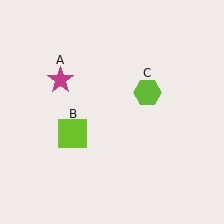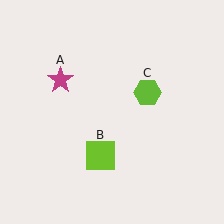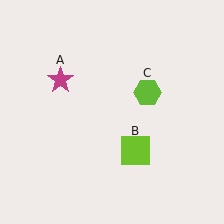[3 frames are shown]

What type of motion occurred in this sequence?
The lime square (object B) rotated counterclockwise around the center of the scene.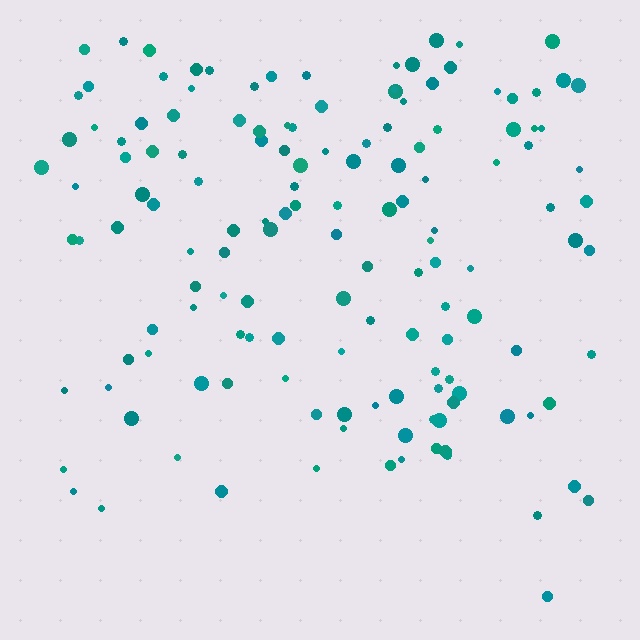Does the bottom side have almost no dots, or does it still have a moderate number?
Still a moderate number, just noticeably fewer than the top.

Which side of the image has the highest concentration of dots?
The top.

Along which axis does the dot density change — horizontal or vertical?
Vertical.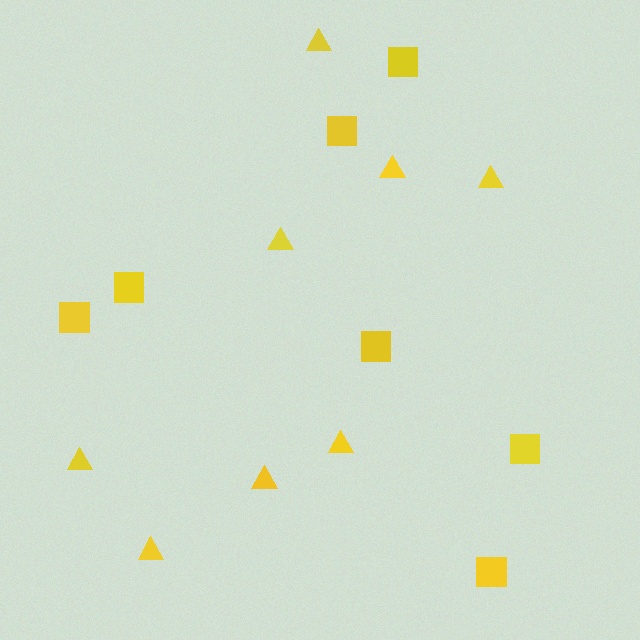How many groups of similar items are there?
There are 2 groups: one group of squares (7) and one group of triangles (8).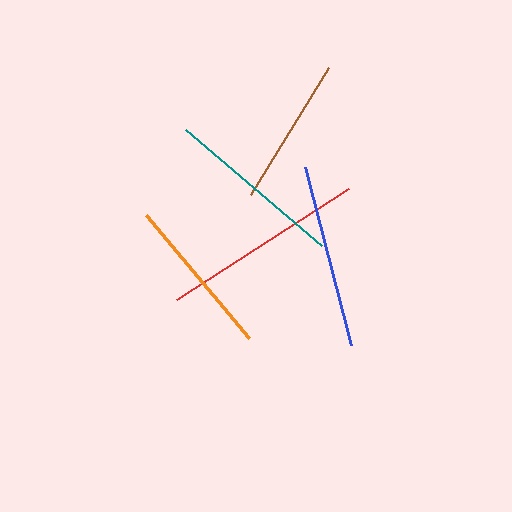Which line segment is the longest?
The red line is the longest at approximately 204 pixels.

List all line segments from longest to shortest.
From longest to shortest: red, blue, teal, orange, brown.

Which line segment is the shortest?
The brown line is the shortest at approximately 149 pixels.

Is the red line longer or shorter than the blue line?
The red line is longer than the blue line.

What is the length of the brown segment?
The brown segment is approximately 149 pixels long.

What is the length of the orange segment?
The orange segment is approximately 160 pixels long.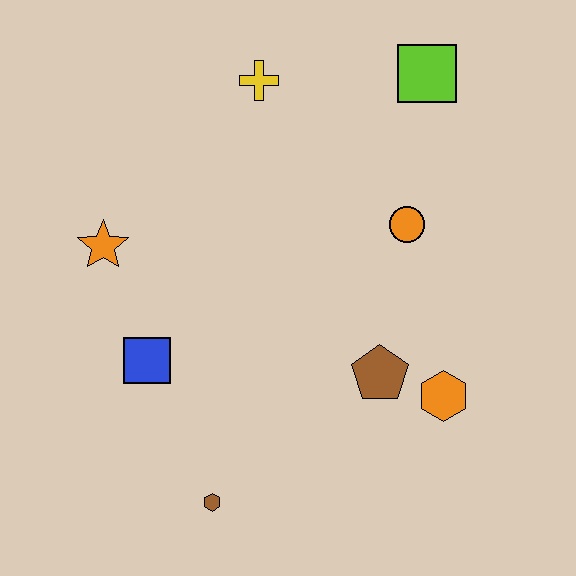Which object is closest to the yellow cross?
The lime square is closest to the yellow cross.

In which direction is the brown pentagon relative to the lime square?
The brown pentagon is below the lime square.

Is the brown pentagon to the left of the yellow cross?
No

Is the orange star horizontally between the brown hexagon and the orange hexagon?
No